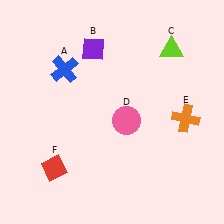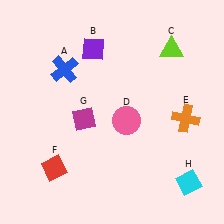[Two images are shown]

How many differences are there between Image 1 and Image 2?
There are 2 differences between the two images.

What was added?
A magenta diamond (G), a cyan diamond (H) were added in Image 2.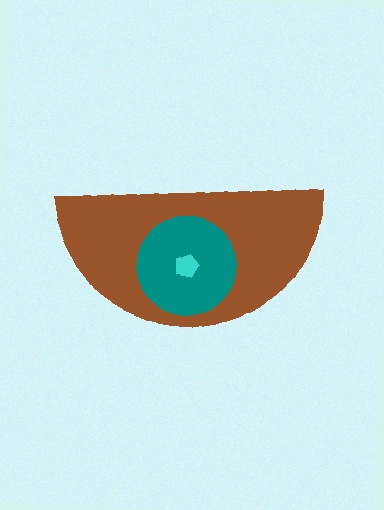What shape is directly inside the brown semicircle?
The teal circle.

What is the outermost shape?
The brown semicircle.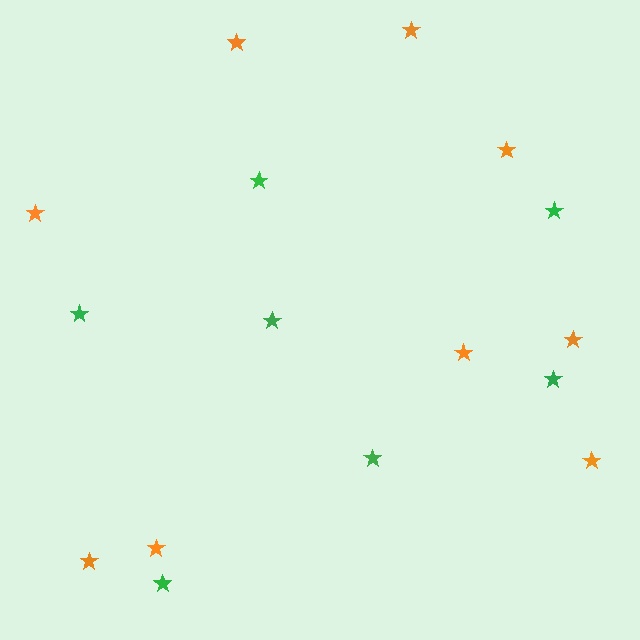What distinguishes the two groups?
There are 2 groups: one group of orange stars (9) and one group of green stars (7).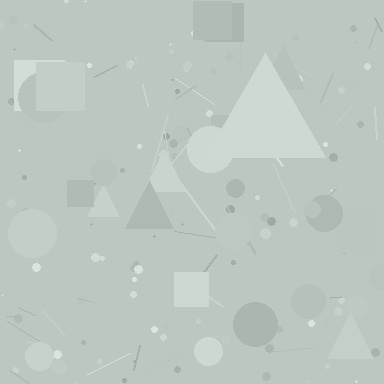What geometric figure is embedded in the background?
A triangle is embedded in the background.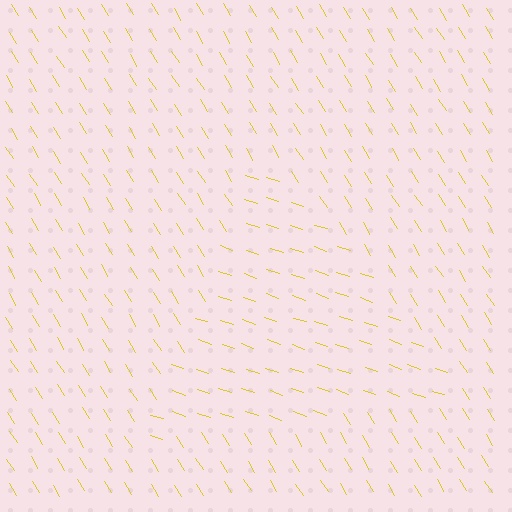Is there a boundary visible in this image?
Yes, there is a texture boundary formed by a change in line orientation.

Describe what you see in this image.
The image is filled with small yellow line segments. A triangle region in the image has lines oriented differently from the surrounding lines, creating a visible texture boundary.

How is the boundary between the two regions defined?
The boundary is defined purely by a change in line orientation (approximately 40 degrees difference). All lines are the same color and thickness.